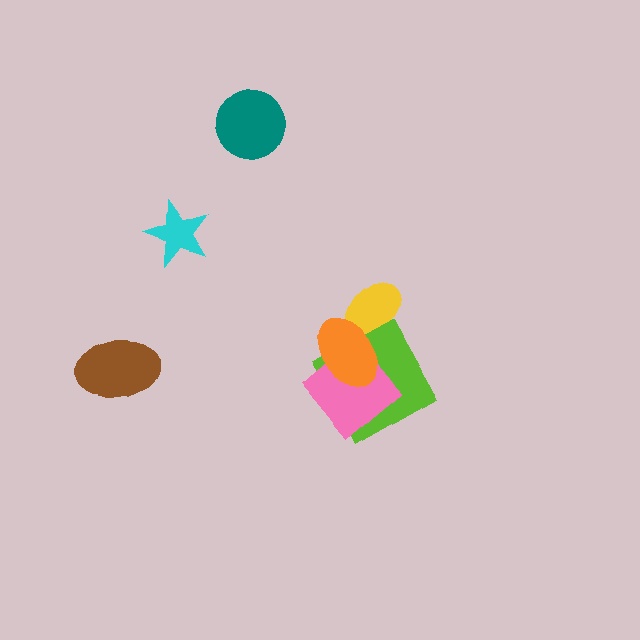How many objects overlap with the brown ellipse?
0 objects overlap with the brown ellipse.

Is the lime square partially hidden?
Yes, it is partially covered by another shape.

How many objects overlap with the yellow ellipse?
1 object overlaps with the yellow ellipse.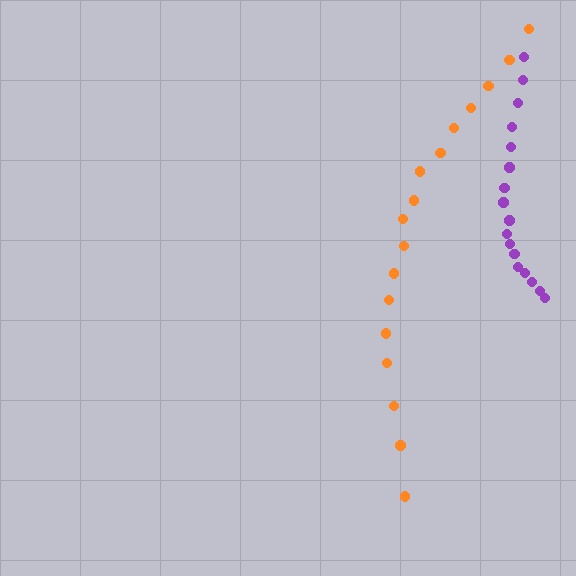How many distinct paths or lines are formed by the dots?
There are 2 distinct paths.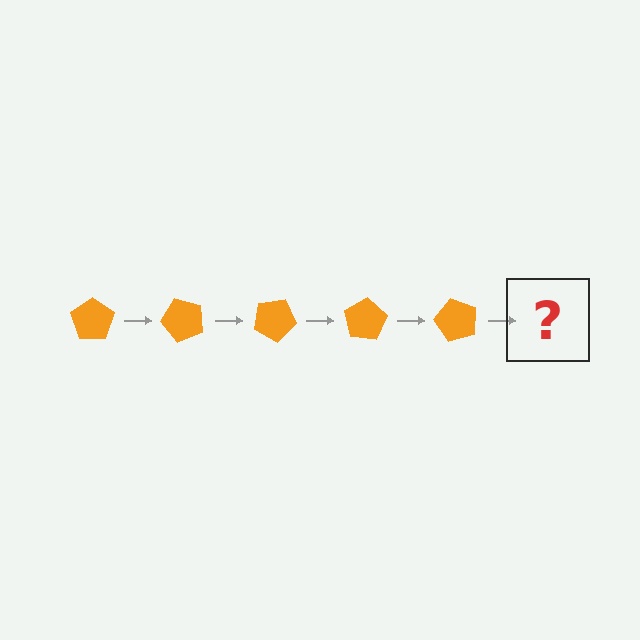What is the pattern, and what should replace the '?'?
The pattern is that the pentagon rotates 50 degrees each step. The '?' should be an orange pentagon rotated 250 degrees.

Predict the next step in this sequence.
The next step is an orange pentagon rotated 250 degrees.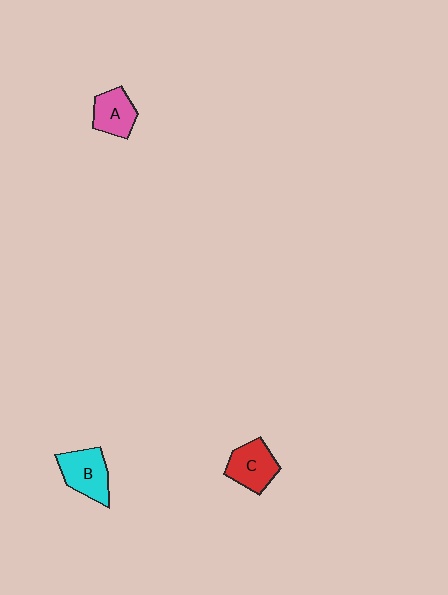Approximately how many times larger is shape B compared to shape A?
Approximately 1.2 times.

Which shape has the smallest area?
Shape A (pink).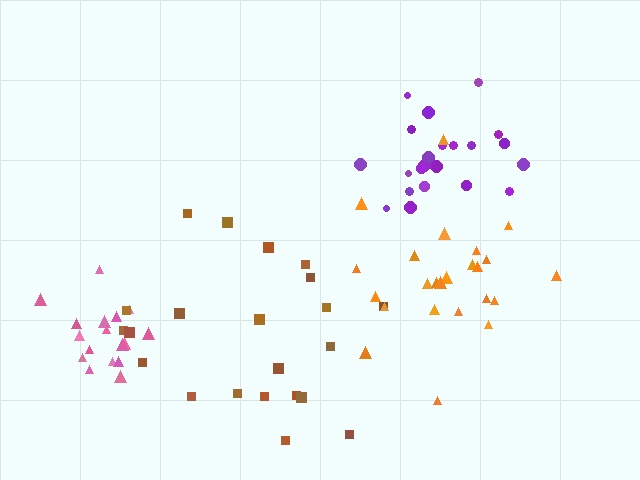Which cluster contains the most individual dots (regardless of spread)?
Orange (24).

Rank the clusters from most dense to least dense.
pink, purple, orange, brown.